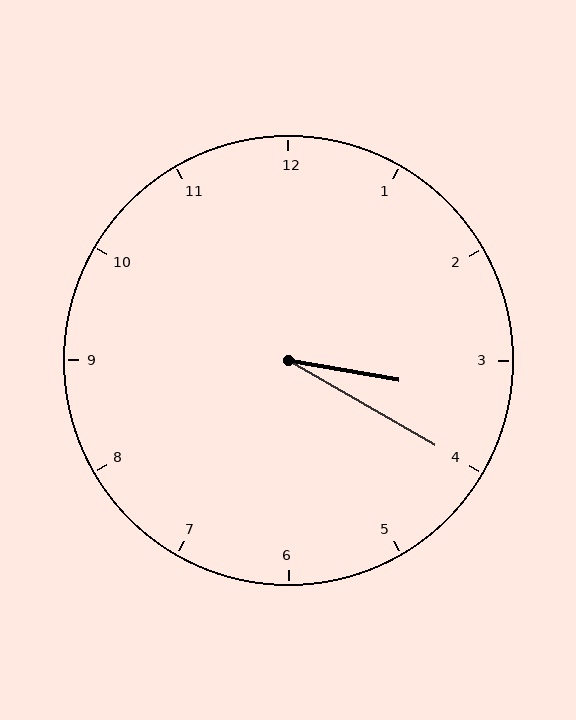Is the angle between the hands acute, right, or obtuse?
It is acute.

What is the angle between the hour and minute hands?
Approximately 20 degrees.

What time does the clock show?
3:20.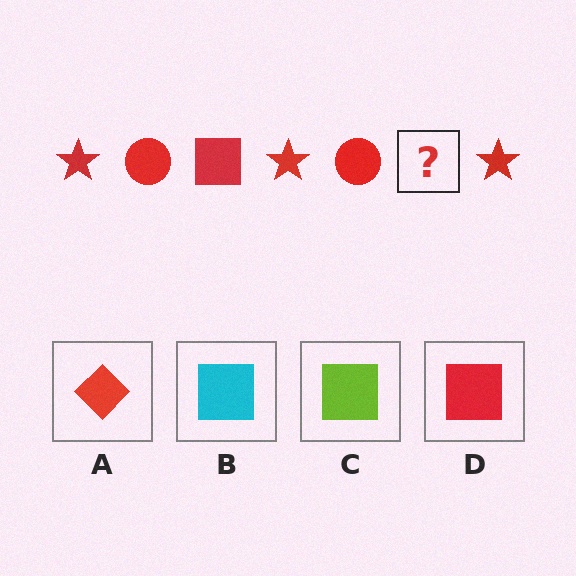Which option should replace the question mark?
Option D.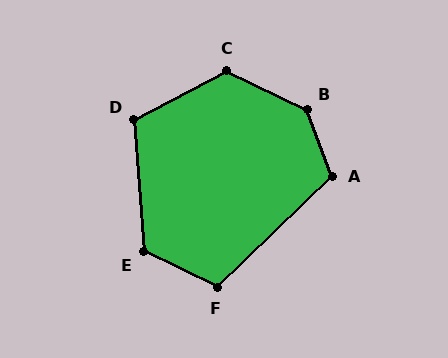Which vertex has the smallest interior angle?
F, at approximately 110 degrees.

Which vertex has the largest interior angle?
B, at approximately 136 degrees.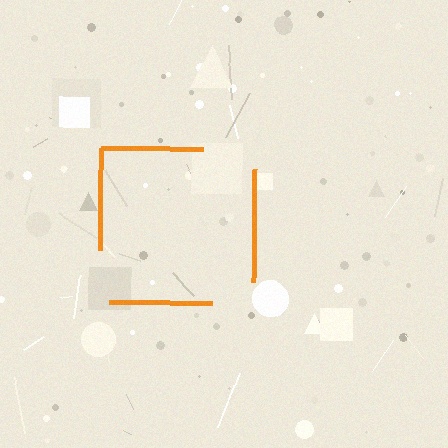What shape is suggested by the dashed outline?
The dashed outline suggests a square.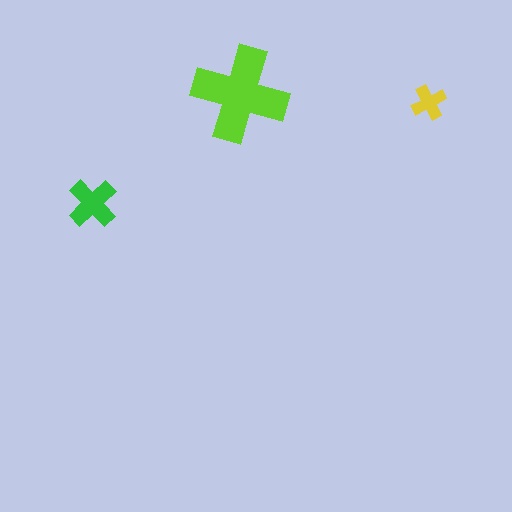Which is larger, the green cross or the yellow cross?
The green one.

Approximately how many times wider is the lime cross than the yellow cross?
About 2.5 times wider.